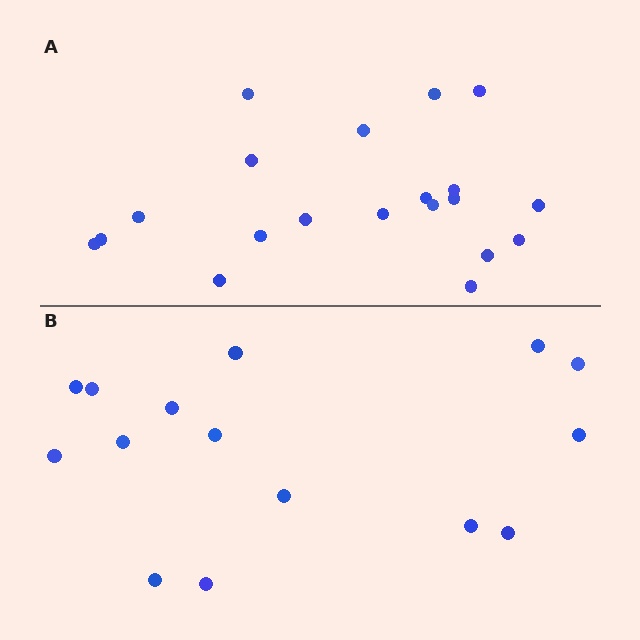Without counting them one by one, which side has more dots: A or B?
Region A (the top region) has more dots.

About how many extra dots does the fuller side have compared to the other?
Region A has about 5 more dots than region B.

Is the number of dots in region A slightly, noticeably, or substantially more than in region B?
Region A has noticeably more, but not dramatically so. The ratio is roughly 1.3 to 1.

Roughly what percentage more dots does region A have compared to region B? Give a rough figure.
About 35% more.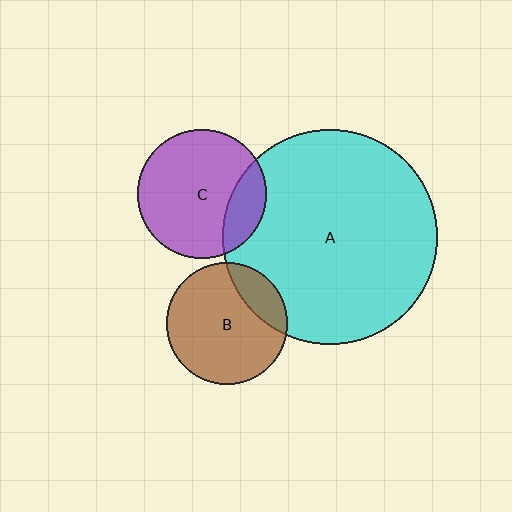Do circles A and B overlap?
Yes.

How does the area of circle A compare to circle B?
Approximately 3.1 times.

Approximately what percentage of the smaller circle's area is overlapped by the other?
Approximately 20%.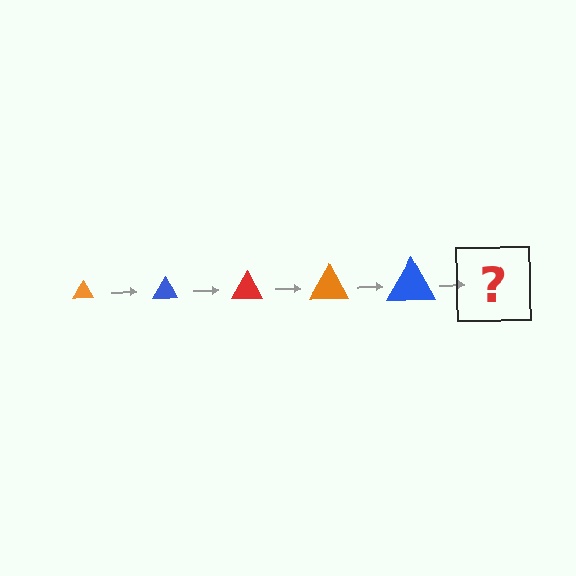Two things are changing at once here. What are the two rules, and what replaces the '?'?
The two rules are that the triangle grows larger each step and the color cycles through orange, blue, and red. The '?' should be a red triangle, larger than the previous one.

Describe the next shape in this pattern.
It should be a red triangle, larger than the previous one.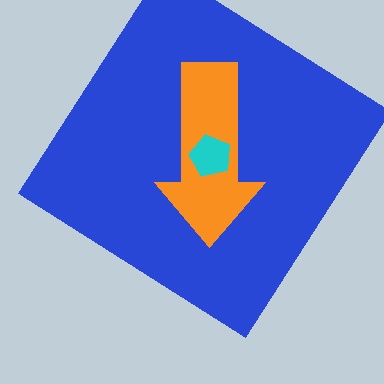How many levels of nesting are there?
3.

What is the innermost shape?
The cyan pentagon.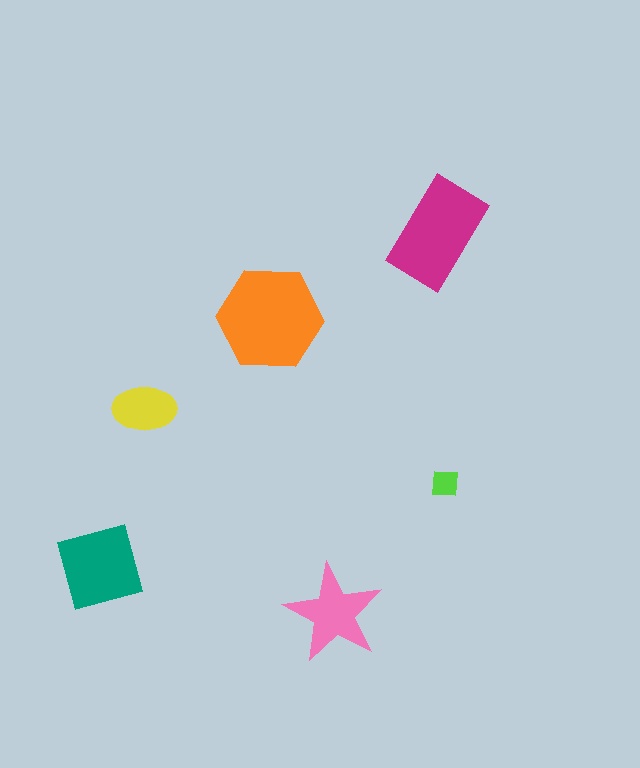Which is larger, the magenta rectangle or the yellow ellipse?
The magenta rectangle.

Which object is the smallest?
The lime square.